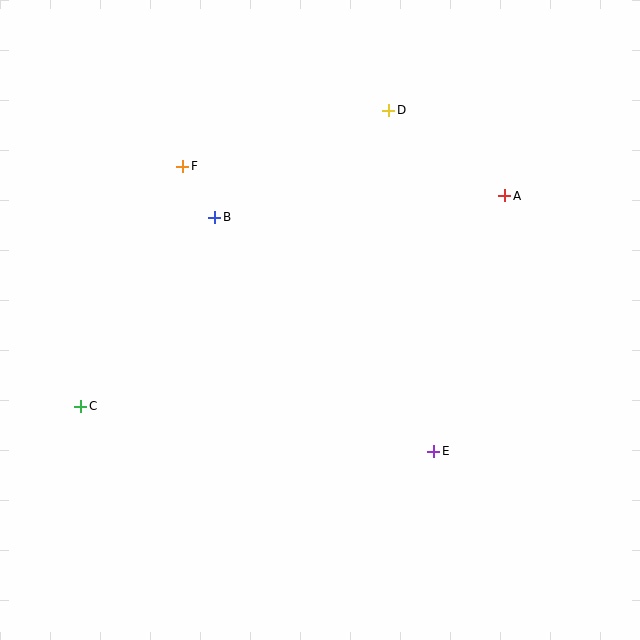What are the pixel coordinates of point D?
Point D is at (389, 110).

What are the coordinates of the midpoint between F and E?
The midpoint between F and E is at (308, 309).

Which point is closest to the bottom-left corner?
Point C is closest to the bottom-left corner.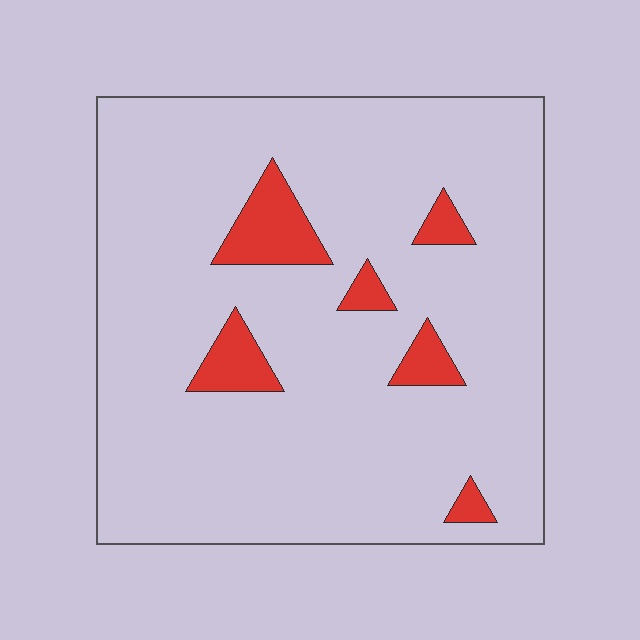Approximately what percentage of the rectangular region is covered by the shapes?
Approximately 10%.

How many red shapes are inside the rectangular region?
6.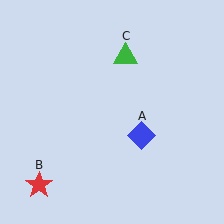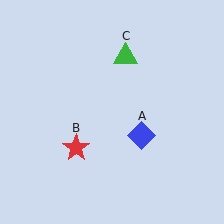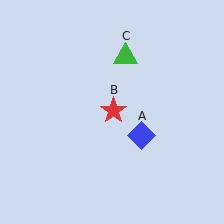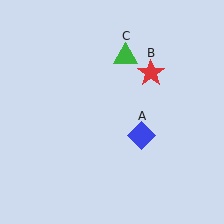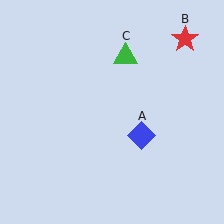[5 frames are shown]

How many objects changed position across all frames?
1 object changed position: red star (object B).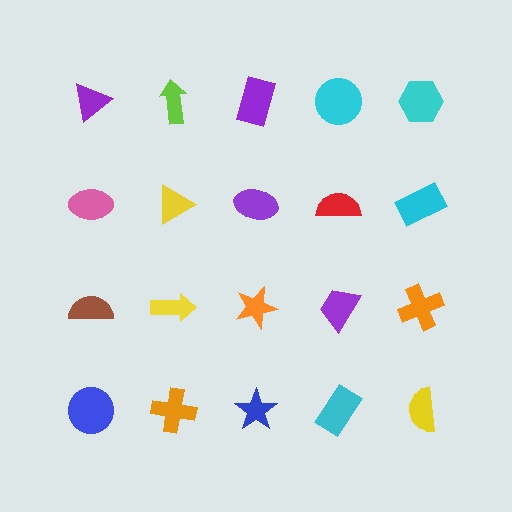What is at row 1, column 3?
A purple rectangle.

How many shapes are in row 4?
5 shapes.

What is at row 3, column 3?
An orange star.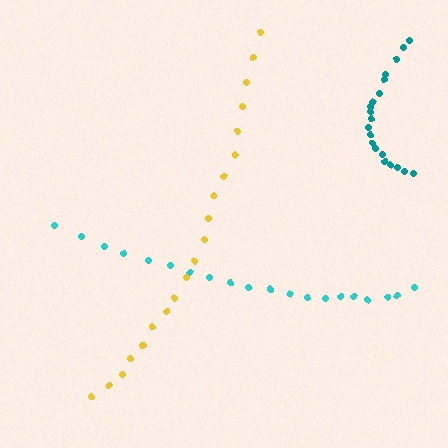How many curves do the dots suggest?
There are 3 distinct paths.